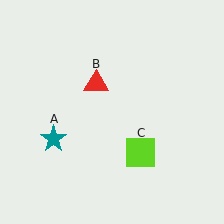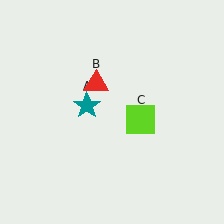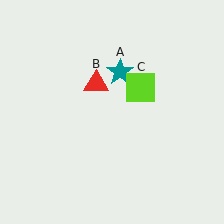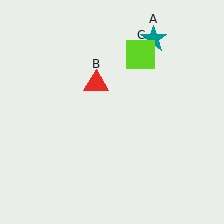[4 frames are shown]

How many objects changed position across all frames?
2 objects changed position: teal star (object A), lime square (object C).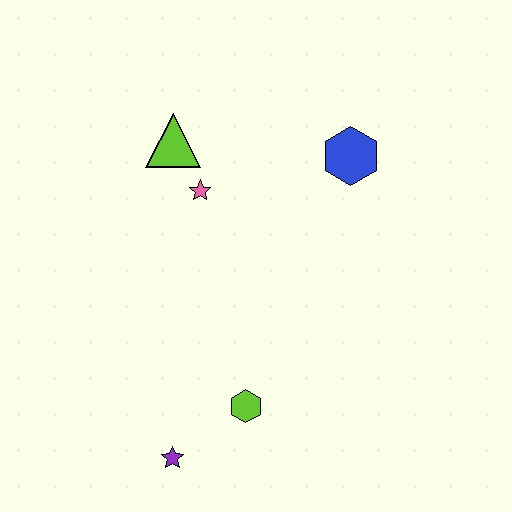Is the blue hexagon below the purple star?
No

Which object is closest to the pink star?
The lime triangle is closest to the pink star.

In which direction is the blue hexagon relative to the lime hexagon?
The blue hexagon is above the lime hexagon.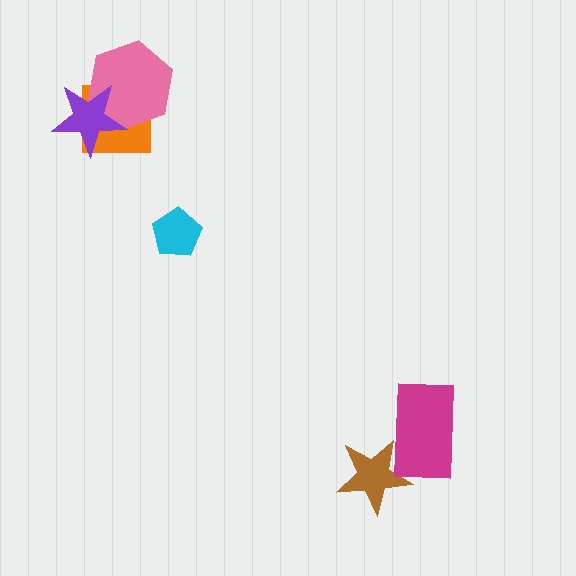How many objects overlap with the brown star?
1 object overlaps with the brown star.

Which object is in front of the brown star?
The magenta rectangle is in front of the brown star.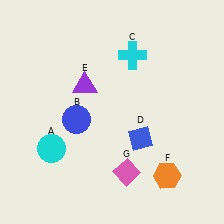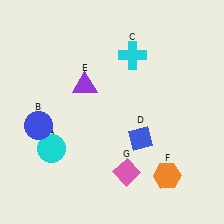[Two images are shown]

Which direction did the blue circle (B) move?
The blue circle (B) moved left.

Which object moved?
The blue circle (B) moved left.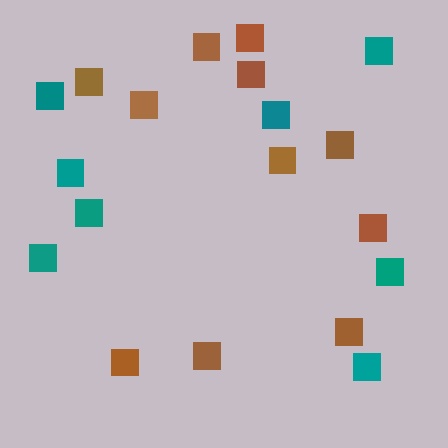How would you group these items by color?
There are 2 groups: one group of brown squares (11) and one group of teal squares (8).